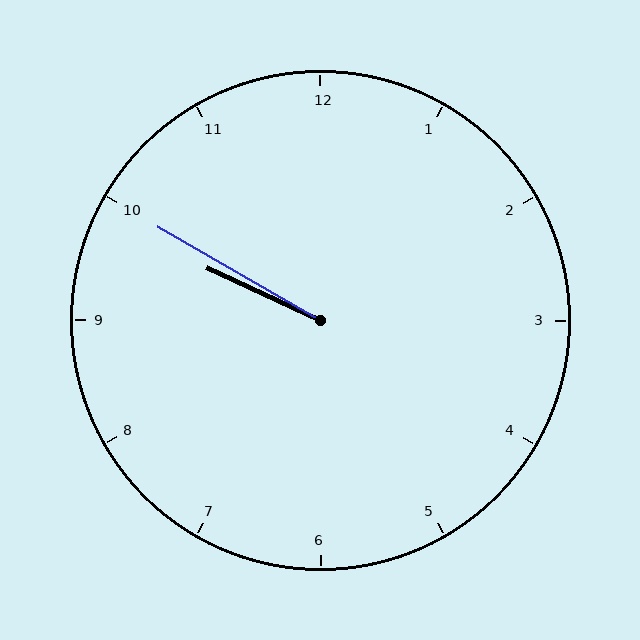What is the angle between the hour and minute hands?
Approximately 5 degrees.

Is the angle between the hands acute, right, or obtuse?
It is acute.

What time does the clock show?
9:50.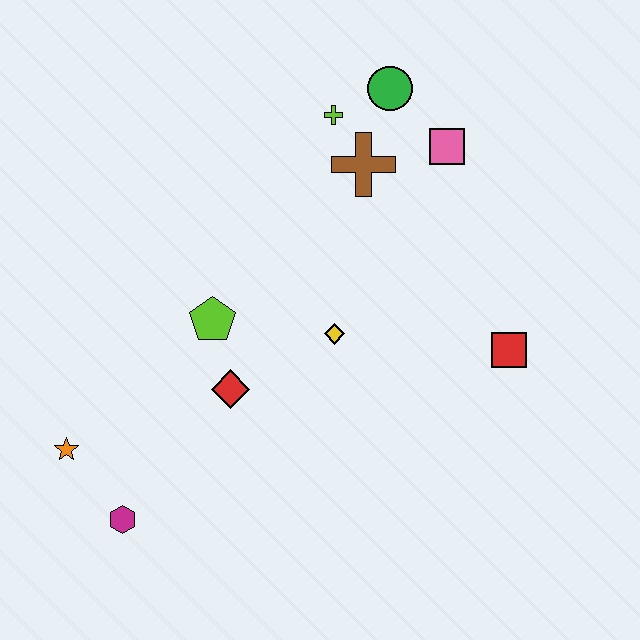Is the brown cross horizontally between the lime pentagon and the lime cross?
No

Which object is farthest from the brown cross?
The magenta hexagon is farthest from the brown cross.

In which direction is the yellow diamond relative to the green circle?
The yellow diamond is below the green circle.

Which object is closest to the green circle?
The lime cross is closest to the green circle.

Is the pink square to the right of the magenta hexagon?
Yes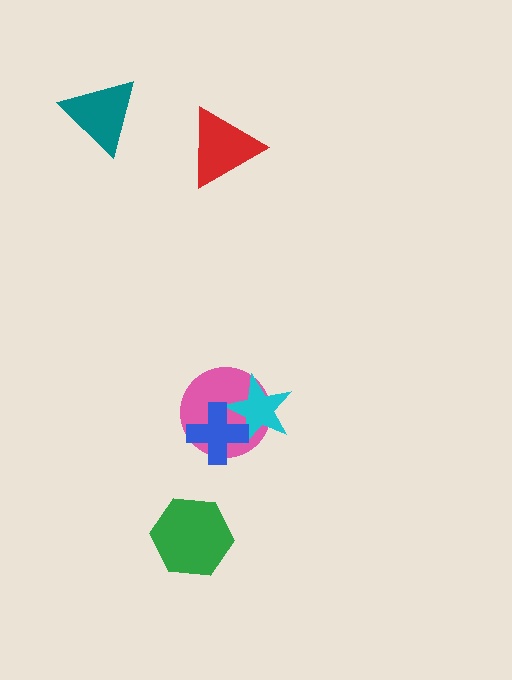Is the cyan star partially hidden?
Yes, it is partially covered by another shape.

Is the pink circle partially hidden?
Yes, it is partially covered by another shape.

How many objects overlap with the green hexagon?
0 objects overlap with the green hexagon.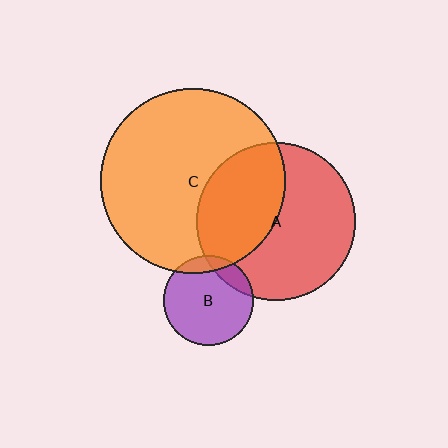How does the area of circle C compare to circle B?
Approximately 4.2 times.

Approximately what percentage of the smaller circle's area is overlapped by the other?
Approximately 15%.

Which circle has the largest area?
Circle C (orange).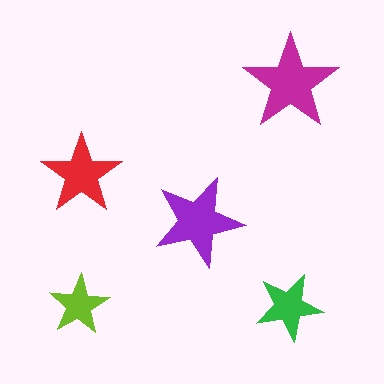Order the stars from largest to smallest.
the magenta one, the purple one, the red one, the green one, the lime one.